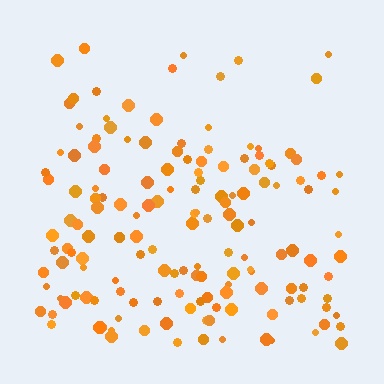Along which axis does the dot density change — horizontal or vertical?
Vertical.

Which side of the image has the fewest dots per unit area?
The top.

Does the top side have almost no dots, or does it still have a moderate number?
Still a moderate number, just noticeably fewer than the bottom.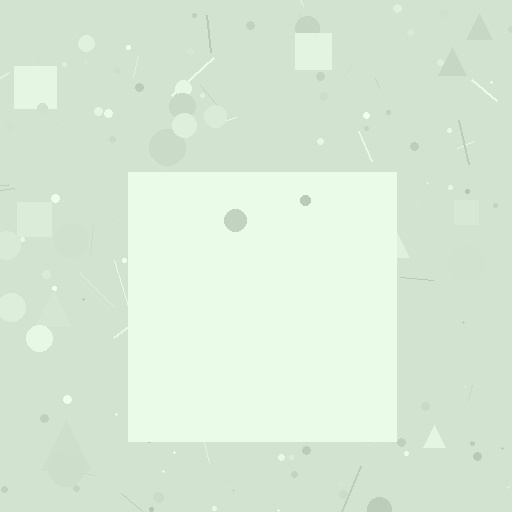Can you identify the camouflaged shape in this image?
The camouflaged shape is a square.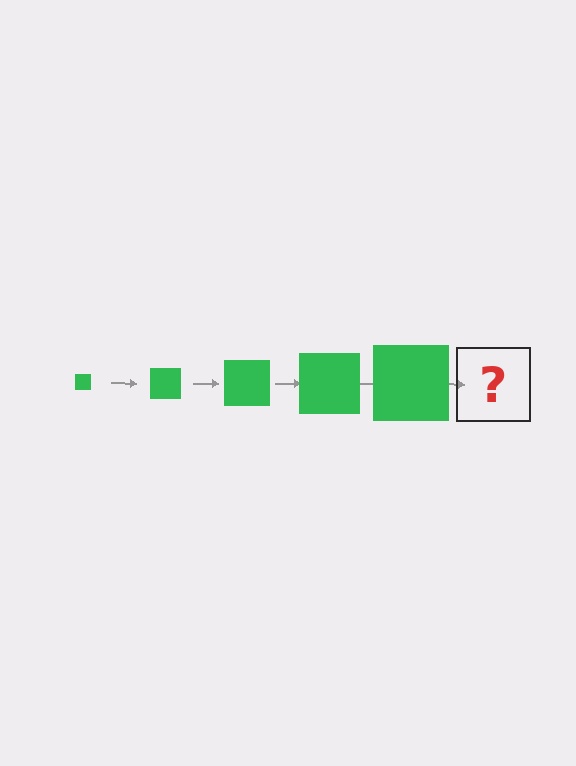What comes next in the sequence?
The next element should be a green square, larger than the previous one.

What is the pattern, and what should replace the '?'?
The pattern is that the square gets progressively larger each step. The '?' should be a green square, larger than the previous one.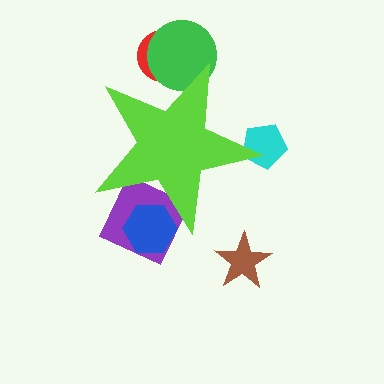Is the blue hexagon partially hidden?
Yes, the blue hexagon is partially hidden behind the lime star.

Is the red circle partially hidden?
Yes, the red circle is partially hidden behind the lime star.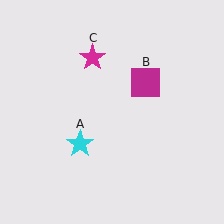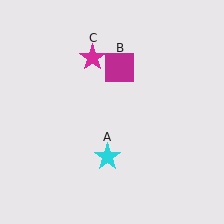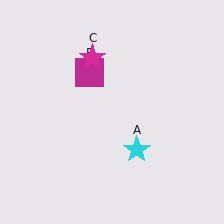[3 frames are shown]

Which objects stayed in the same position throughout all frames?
Magenta star (object C) remained stationary.